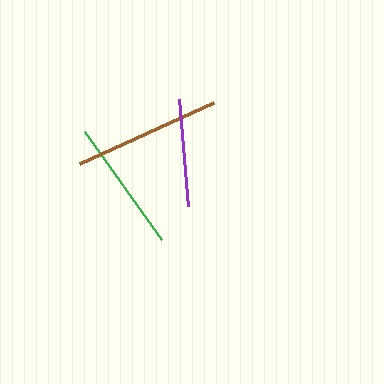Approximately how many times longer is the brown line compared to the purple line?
The brown line is approximately 1.4 times the length of the purple line.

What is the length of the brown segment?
The brown segment is approximately 147 pixels long.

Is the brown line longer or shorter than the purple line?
The brown line is longer than the purple line.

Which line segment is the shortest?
The purple line is the shortest at approximately 108 pixels.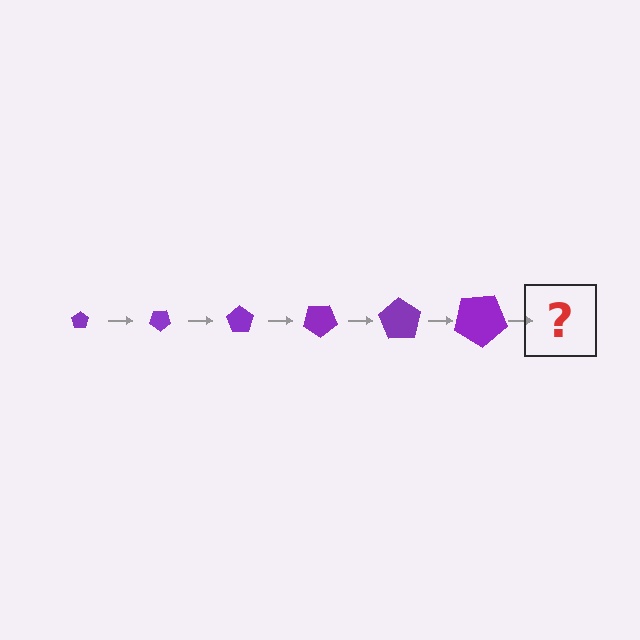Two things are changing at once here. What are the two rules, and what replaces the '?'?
The two rules are that the pentagon grows larger each step and it rotates 35 degrees each step. The '?' should be a pentagon, larger than the previous one and rotated 210 degrees from the start.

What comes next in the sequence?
The next element should be a pentagon, larger than the previous one and rotated 210 degrees from the start.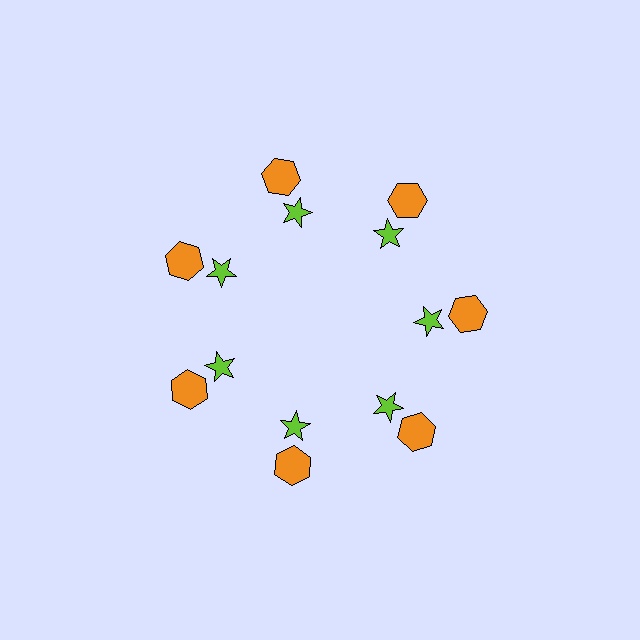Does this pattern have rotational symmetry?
Yes, this pattern has 7-fold rotational symmetry. It looks the same after rotating 51 degrees around the center.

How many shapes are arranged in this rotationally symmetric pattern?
There are 14 shapes, arranged in 7 groups of 2.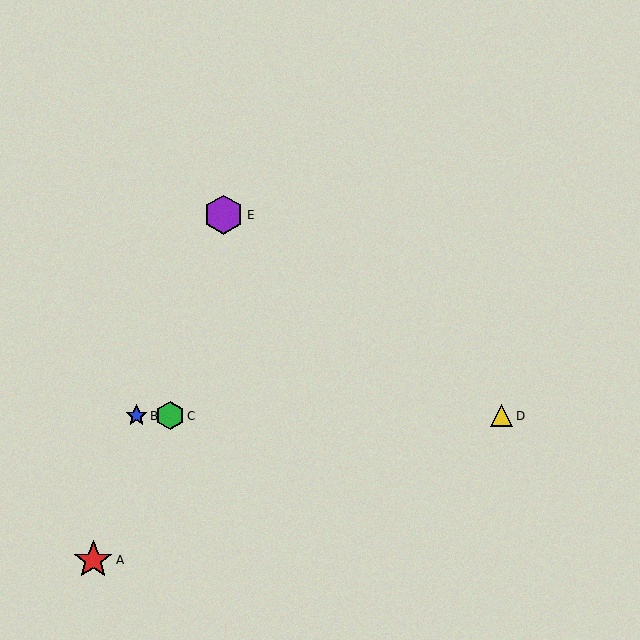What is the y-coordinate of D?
Object D is at y≈416.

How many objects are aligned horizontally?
3 objects (B, C, D) are aligned horizontally.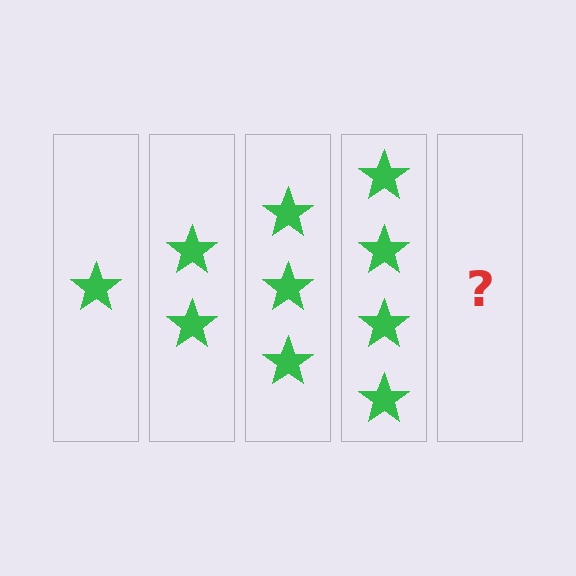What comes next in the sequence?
The next element should be 5 stars.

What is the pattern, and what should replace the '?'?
The pattern is that each step adds one more star. The '?' should be 5 stars.